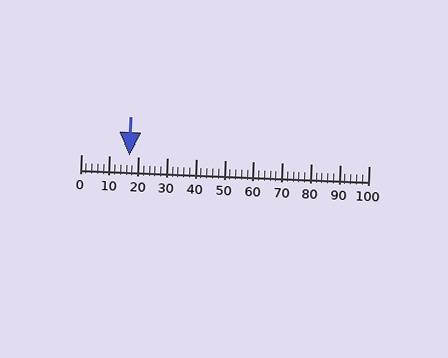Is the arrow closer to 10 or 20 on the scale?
The arrow is closer to 20.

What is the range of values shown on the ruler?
The ruler shows values from 0 to 100.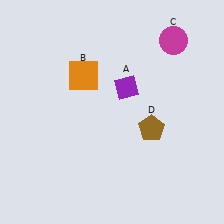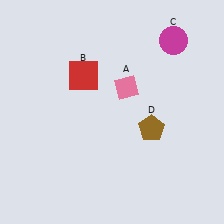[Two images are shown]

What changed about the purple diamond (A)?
In Image 1, A is purple. In Image 2, it changed to pink.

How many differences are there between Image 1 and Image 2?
There are 2 differences between the two images.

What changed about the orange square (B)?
In Image 1, B is orange. In Image 2, it changed to red.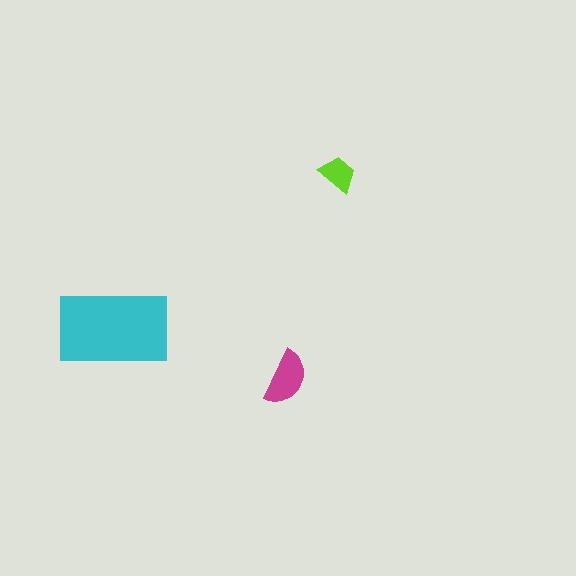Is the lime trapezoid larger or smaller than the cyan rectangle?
Smaller.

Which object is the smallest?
The lime trapezoid.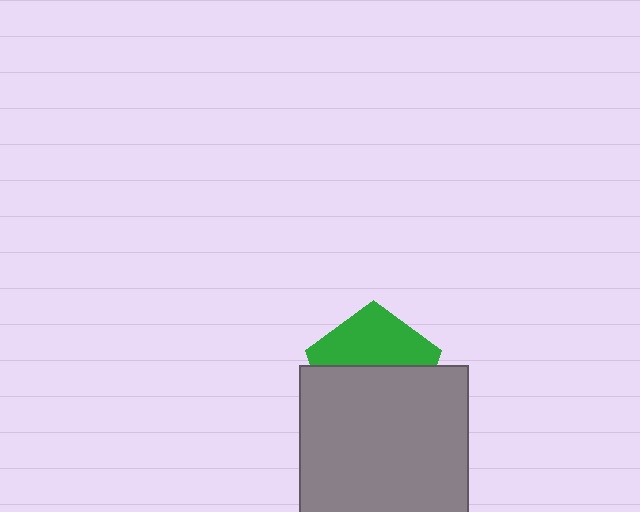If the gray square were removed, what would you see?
You would see the complete green pentagon.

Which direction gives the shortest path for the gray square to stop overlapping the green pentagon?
Moving down gives the shortest separation.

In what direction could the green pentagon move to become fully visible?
The green pentagon could move up. That would shift it out from behind the gray square entirely.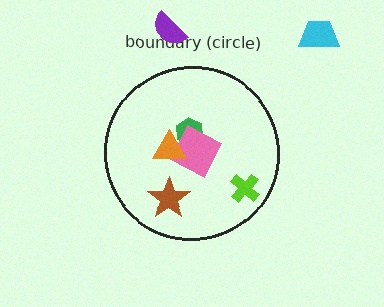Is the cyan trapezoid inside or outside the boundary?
Outside.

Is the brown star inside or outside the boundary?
Inside.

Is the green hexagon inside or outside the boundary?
Inside.